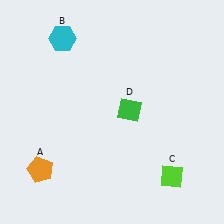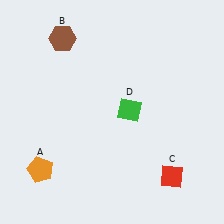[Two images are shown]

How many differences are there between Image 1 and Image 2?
There are 2 differences between the two images.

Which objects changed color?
B changed from cyan to brown. C changed from lime to red.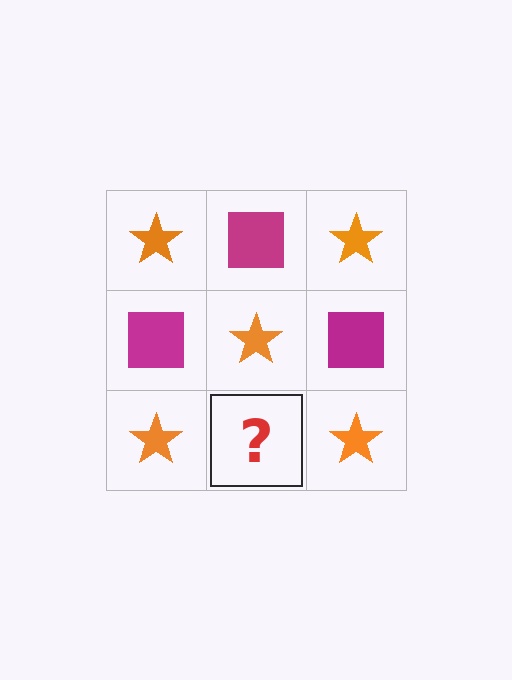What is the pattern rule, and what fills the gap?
The rule is that it alternates orange star and magenta square in a checkerboard pattern. The gap should be filled with a magenta square.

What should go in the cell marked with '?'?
The missing cell should contain a magenta square.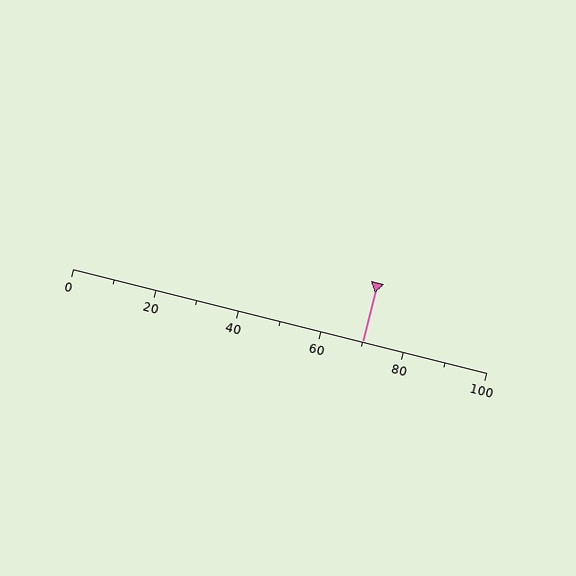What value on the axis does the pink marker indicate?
The marker indicates approximately 70.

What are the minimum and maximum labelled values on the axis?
The axis runs from 0 to 100.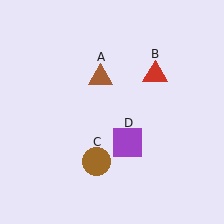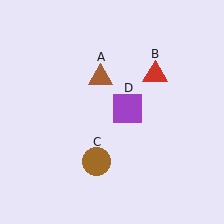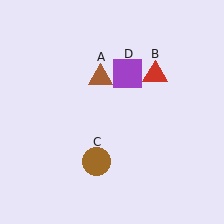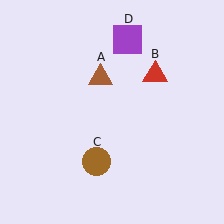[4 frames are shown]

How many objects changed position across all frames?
1 object changed position: purple square (object D).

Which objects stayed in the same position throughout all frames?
Brown triangle (object A) and red triangle (object B) and brown circle (object C) remained stationary.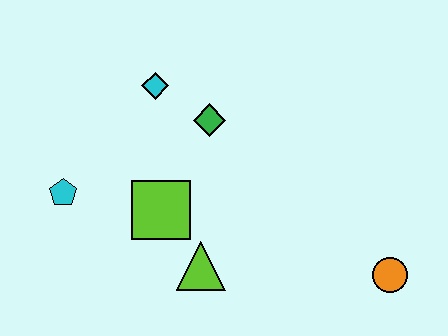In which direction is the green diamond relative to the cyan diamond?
The green diamond is to the right of the cyan diamond.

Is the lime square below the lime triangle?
No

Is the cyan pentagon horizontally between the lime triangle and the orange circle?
No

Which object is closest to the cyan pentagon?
The lime square is closest to the cyan pentagon.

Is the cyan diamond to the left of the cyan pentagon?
No